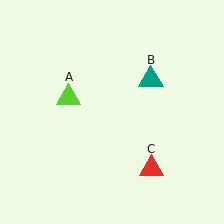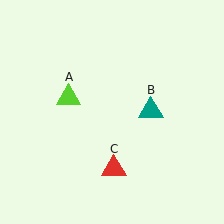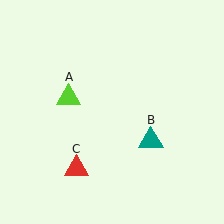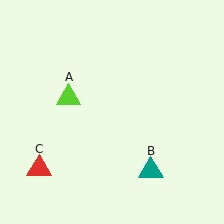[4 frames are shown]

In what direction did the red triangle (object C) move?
The red triangle (object C) moved left.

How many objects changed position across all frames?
2 objects changed position: teal triangle (object B), red triangle (object C).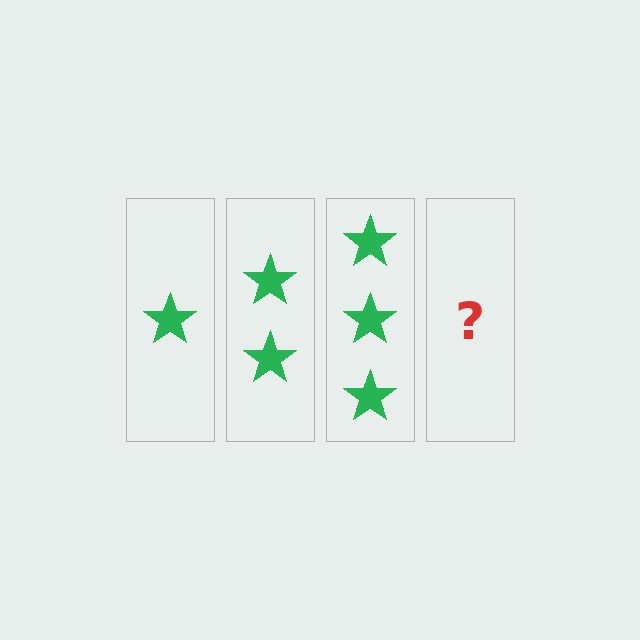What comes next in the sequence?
The next element should be 4 stars.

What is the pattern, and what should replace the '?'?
The pattern is that each step adds one more star. The '?' should be 4 stars.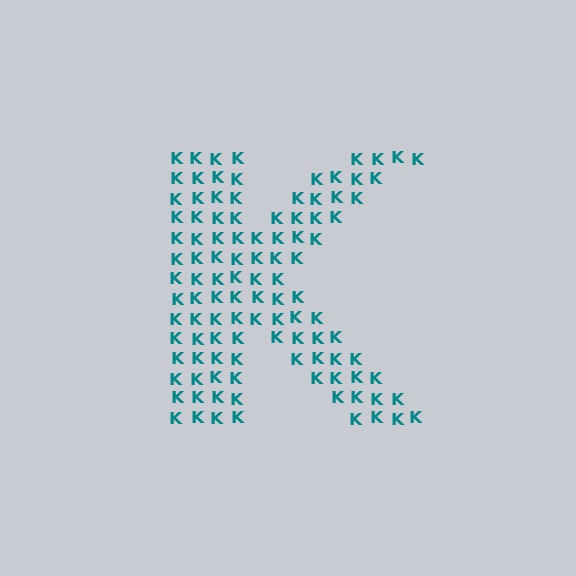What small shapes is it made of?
It is made of small letter K's.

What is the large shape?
The large shape is the letter K.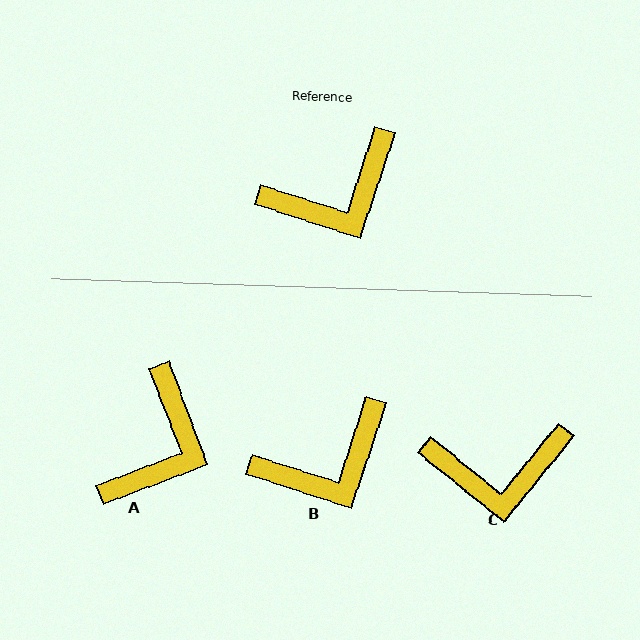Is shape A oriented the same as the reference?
No, it is off by about 39 degrees.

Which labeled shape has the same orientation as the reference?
B.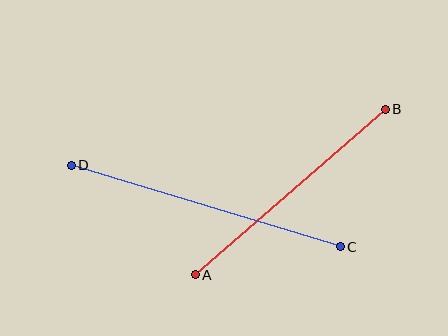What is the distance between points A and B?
The distance is approximately 252 pixels.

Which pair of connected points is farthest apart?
Points C and D are farthest apart.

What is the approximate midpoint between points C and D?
The midpoint is at approximately (206, 206) pixels.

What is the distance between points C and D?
The distance is approximately 281 pixels.